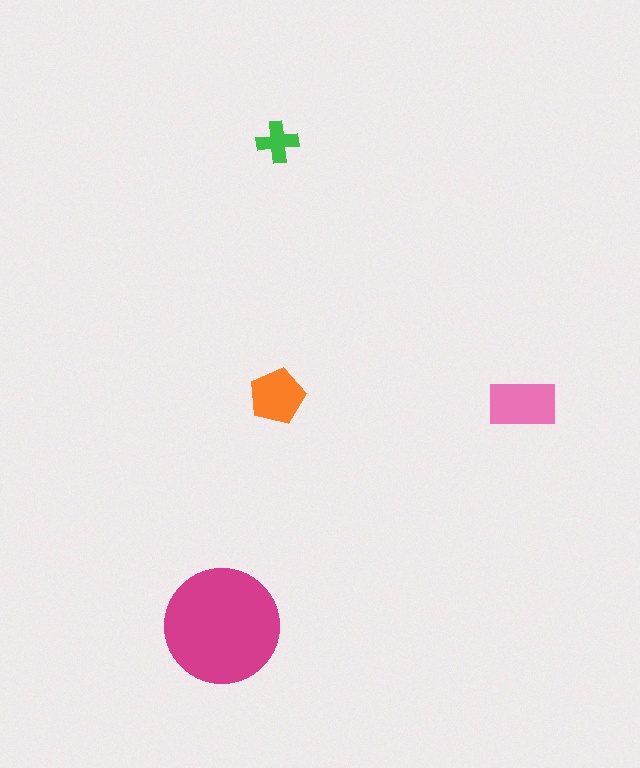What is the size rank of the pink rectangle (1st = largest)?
2nd.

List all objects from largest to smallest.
The magenta circle, the pink rectangle, the orange pentagon, the green cross.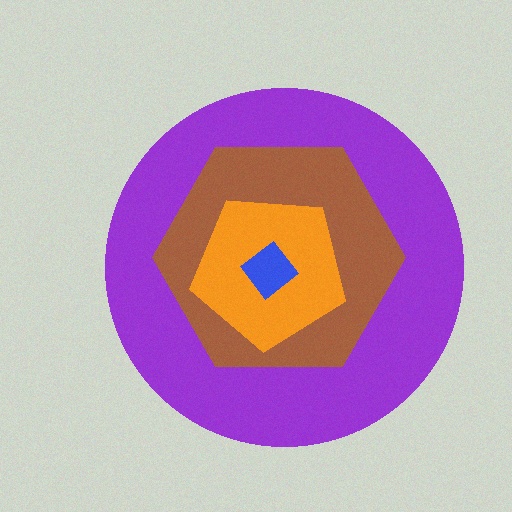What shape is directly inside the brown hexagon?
The orange pentagon.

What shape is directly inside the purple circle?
The brown hexagon.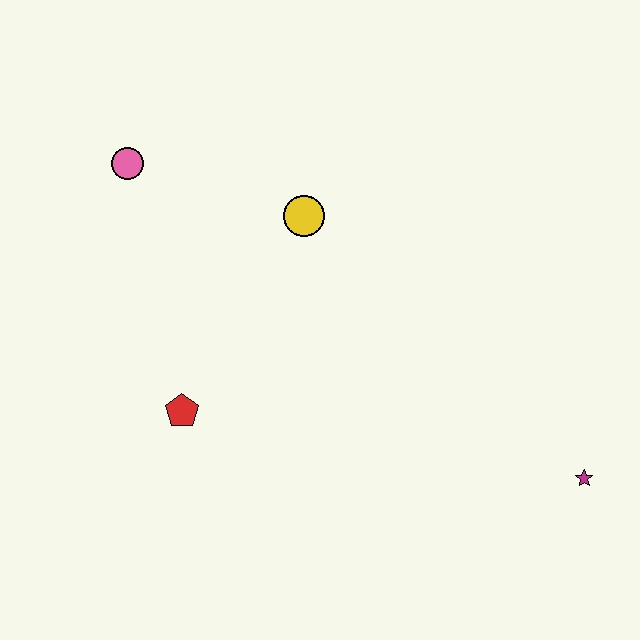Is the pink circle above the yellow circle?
Yes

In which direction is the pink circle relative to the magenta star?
The pink circle is to the left of the magenta star.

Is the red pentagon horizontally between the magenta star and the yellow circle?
No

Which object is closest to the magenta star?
The yellow circle is closest to the magenta star.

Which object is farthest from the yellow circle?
The magenta star is farthest from the yellow circle.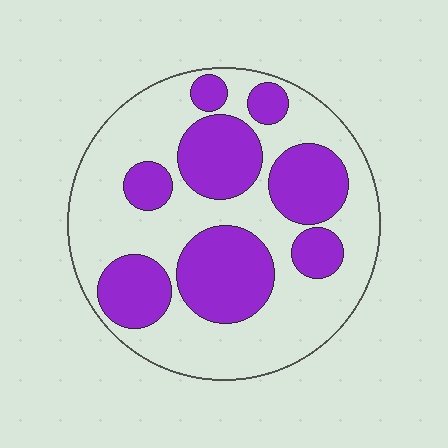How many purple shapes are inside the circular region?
8.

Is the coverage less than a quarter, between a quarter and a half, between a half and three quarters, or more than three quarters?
Between a quarter and a half.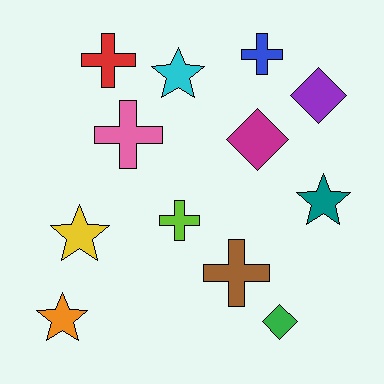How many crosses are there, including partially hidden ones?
There are 5 crosses.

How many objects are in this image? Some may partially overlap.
There are 12 objects.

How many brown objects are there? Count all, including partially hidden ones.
There is 1 brown object.